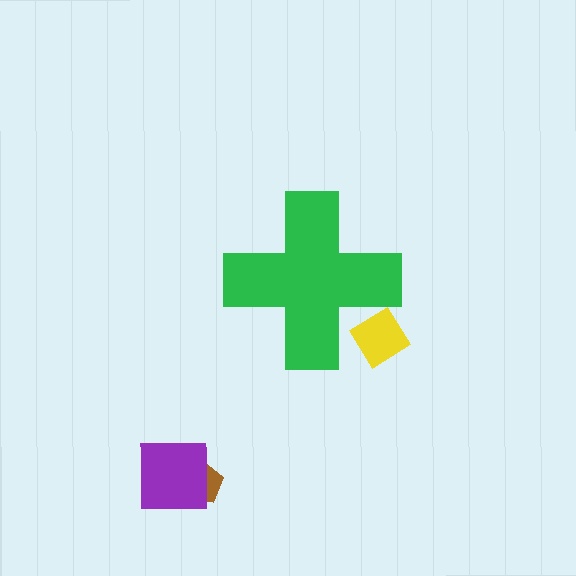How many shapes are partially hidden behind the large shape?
1 shape is partially hidden.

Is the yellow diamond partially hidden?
Yes, the yellow diamond is partially hidden behind the green cross.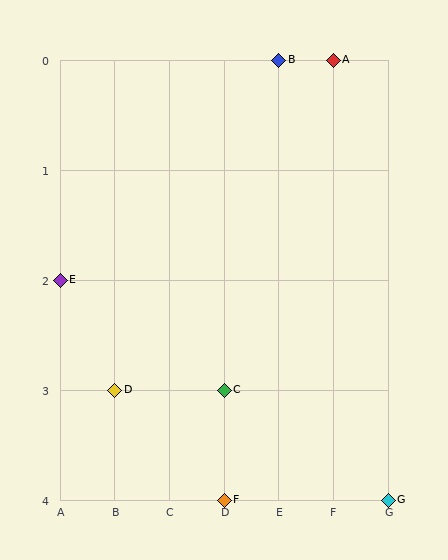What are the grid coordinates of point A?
Point A is at grid coordinates (F, 0).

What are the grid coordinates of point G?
Point G is at grid coordinates (G, 4).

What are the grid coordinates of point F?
Point F is at grid coordinates (D, 4).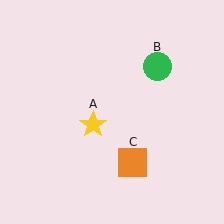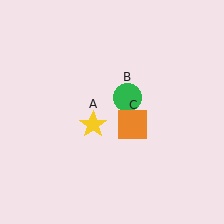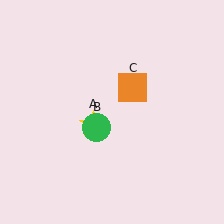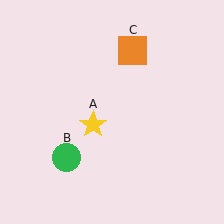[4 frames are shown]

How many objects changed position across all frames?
2 objects changed position: green circle (object B), orange square (object C).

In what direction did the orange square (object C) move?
The orange square (object C) moved up.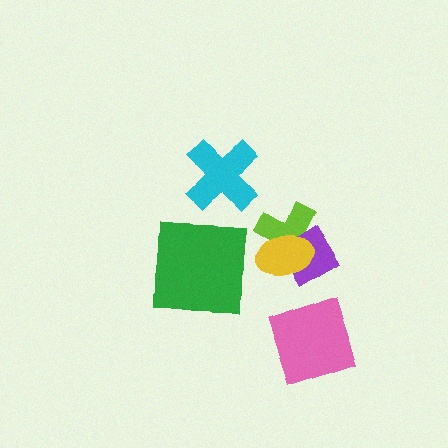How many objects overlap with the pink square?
0 objects overlap with the pink square.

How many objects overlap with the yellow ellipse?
2 objects overlap with the yellow ellipse.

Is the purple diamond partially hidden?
Yes, it is partially covered by another shape.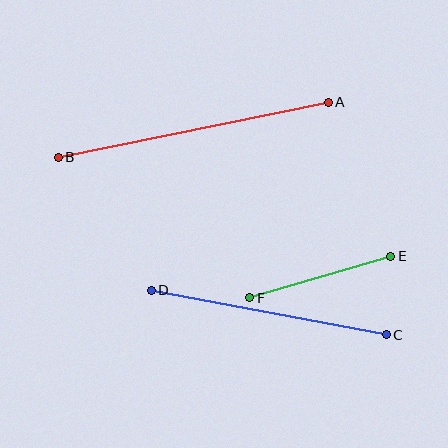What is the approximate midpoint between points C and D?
The midpoint is at approximately (269, 312) pixels.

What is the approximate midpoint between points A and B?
The midpoint is at approximately (193, 130) pixels.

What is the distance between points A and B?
The distance is approximately 275 pixels.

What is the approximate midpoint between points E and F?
The midpoint is at approximately (320, 277) pixels.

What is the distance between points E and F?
The distance is approximately 147 pixels.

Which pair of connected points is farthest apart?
Points A and B are farthest apart.